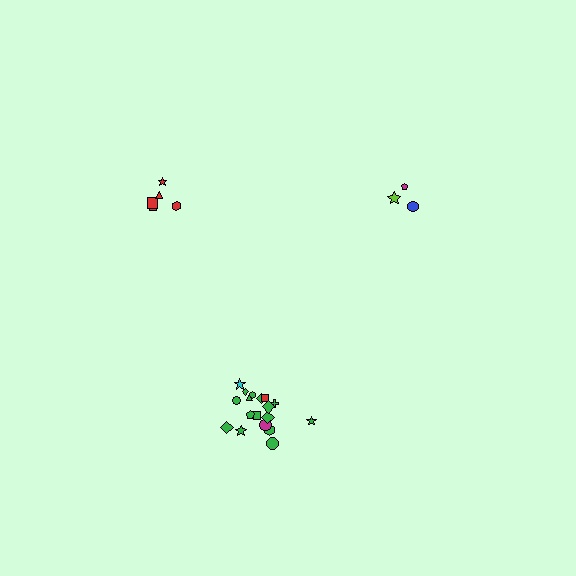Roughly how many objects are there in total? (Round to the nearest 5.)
Roughly 25 objects in total.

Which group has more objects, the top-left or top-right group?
The top-left group.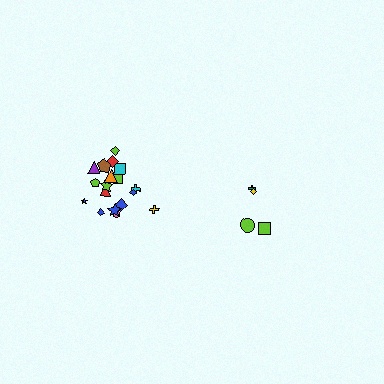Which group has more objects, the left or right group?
The left group.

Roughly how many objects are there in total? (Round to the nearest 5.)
Roughly 20 objects in total.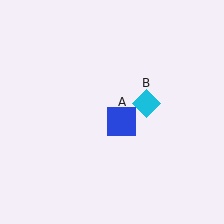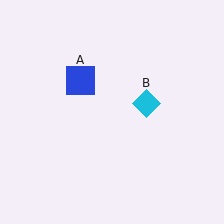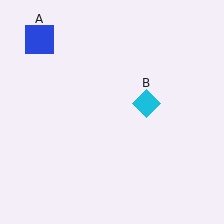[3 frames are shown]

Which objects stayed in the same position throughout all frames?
Cyan diamond (object B) remained stationary.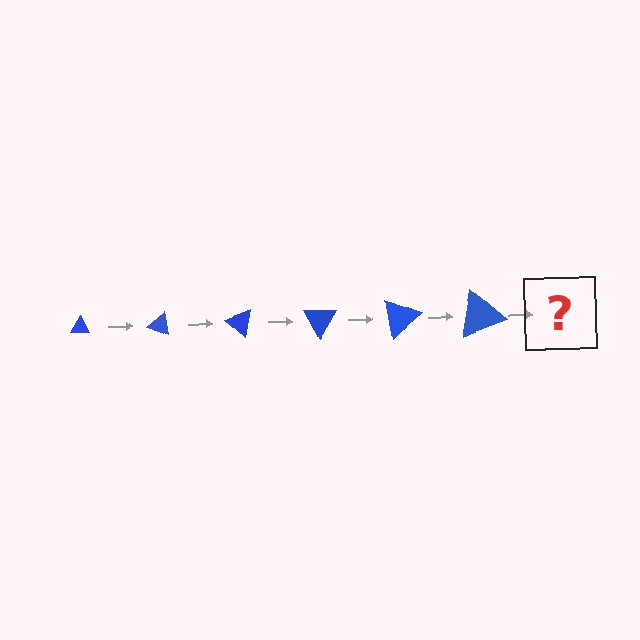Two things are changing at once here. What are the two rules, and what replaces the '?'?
The two rules are that the triangle grows larger each step and it rotates 20 degrees each step. The '?' should be a triangle, larger than the previous one and rotated 120 degrees from the start.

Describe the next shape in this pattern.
It should be a triangle, larger than the previous one and rotated 120 degrees from the start.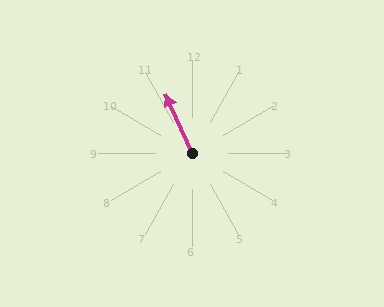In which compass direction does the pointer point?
Northwest.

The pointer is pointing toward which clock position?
Roughly 11 o'clock.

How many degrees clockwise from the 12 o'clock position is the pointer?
Approximately 336 degrees.